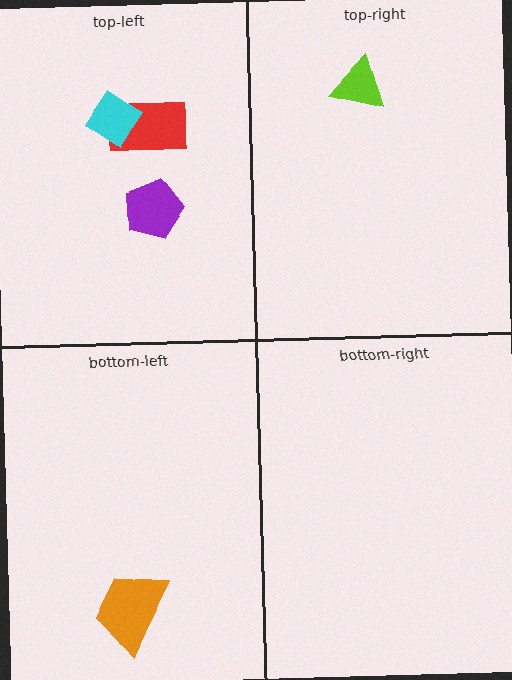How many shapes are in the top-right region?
1.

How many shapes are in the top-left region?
3.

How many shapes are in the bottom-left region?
1.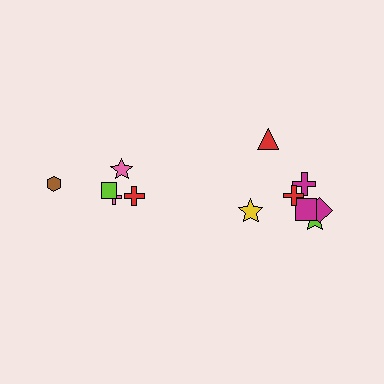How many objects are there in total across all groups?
There are 13 objects.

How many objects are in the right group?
There are 8 objects.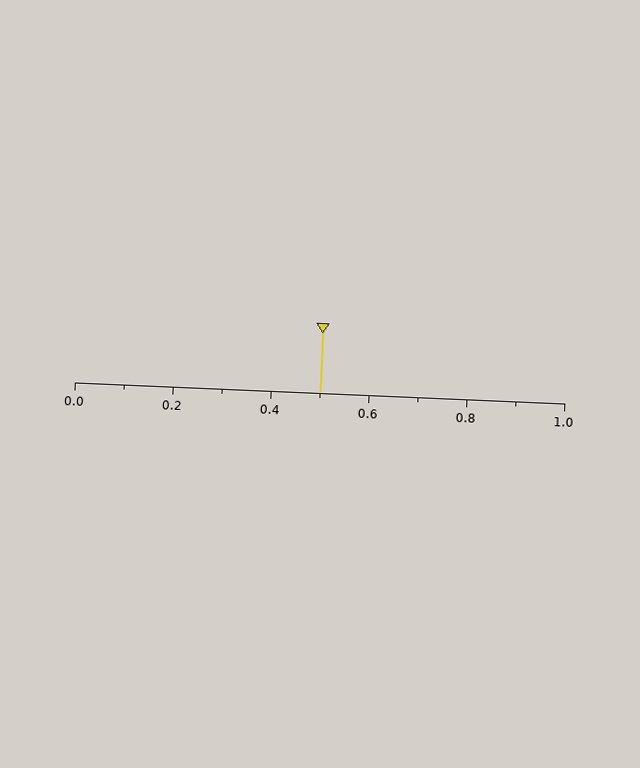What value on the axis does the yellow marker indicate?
The marker indicates approximately 0.5.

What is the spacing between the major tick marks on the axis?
The major ticks are spaced 0.2 apart.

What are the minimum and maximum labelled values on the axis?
The axis runs from 0.0 to 1.0.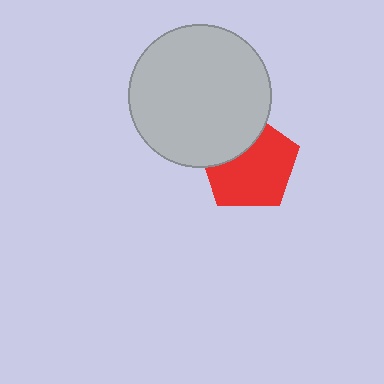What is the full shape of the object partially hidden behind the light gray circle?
The partially hidden object is a red pentagon.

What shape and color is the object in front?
The object in front is a light gray circle.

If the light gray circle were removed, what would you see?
You would see the complete red pentagon.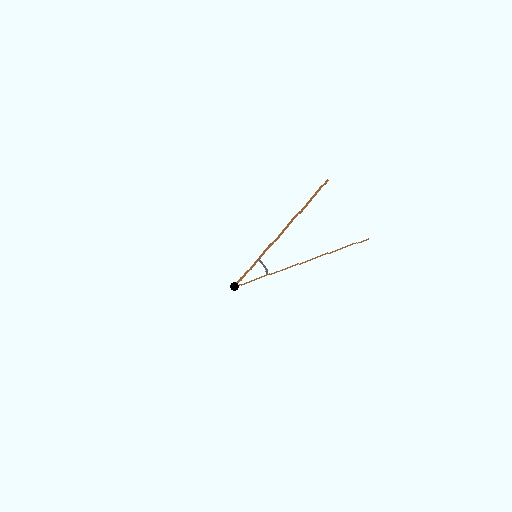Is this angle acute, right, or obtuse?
It is acute.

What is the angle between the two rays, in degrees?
Approximately 29 degrees.